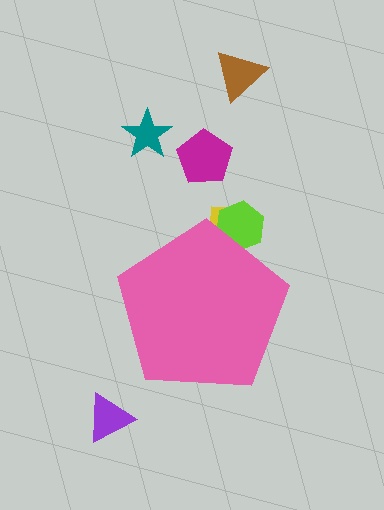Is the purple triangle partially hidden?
No, the purple triangle is fully visible.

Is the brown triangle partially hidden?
No, the brown triangle is fully visible.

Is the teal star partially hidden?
No, the teal star is fully visible.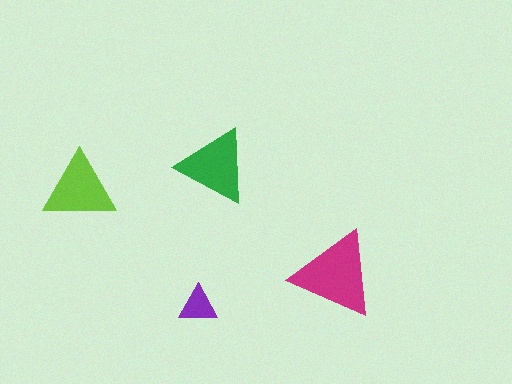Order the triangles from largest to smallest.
the magenta one, the green one, the lime one, the purple one.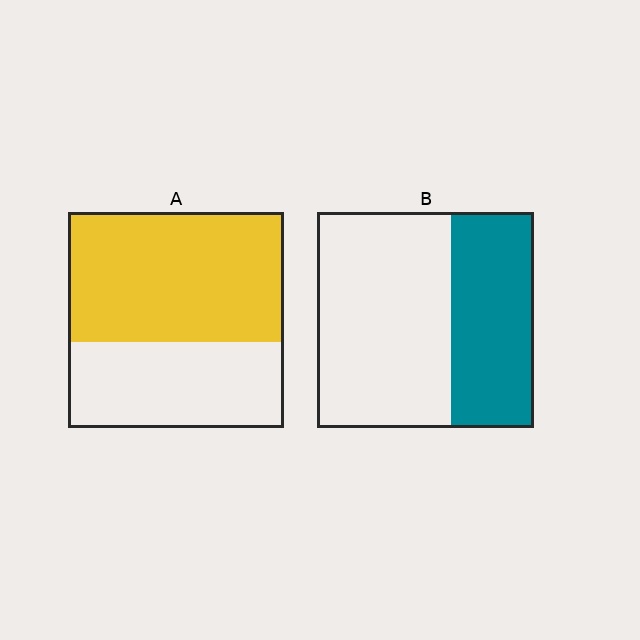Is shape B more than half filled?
No.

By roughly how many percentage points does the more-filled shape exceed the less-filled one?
By roughly 20 percentage points (A over B).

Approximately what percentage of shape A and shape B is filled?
A is approximately 60% and B is approximately 40%.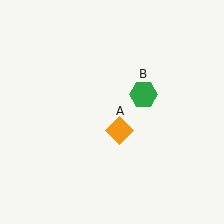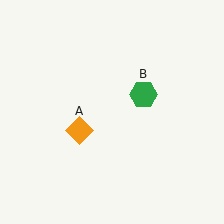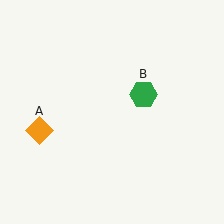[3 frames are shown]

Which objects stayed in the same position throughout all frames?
Green hexagon (object B) remained stationary.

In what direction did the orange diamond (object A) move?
The orange diamond (object A) moved left.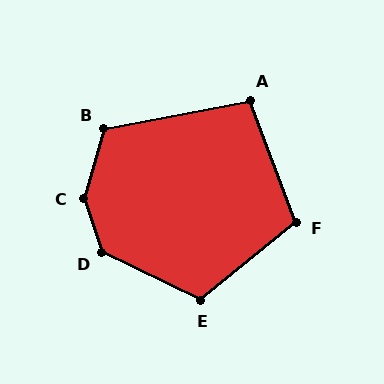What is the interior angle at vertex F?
Approximately 109 degrees (obtuse).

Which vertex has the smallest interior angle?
A, at approximately 100 degrees.